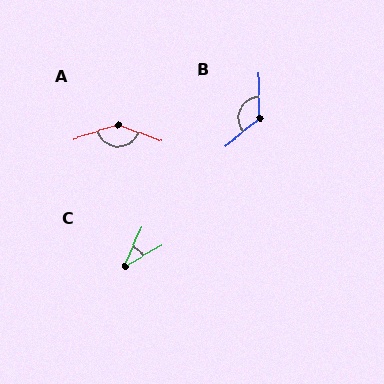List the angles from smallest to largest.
C (36°), B (129°), A (143°).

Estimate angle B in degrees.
Approximately 129 degrees.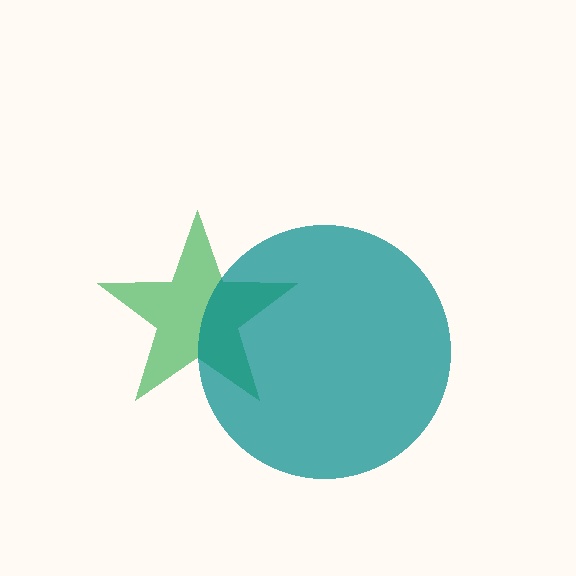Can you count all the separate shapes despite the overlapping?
Yes, there are 2 separate shapes.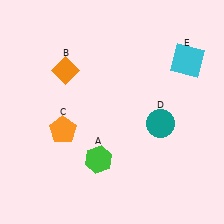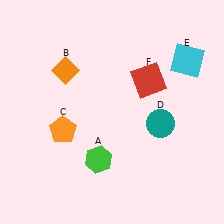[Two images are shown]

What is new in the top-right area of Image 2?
A red square (F) was added in the top-right area of Image 2.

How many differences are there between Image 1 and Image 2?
There is 1 difference between the two images.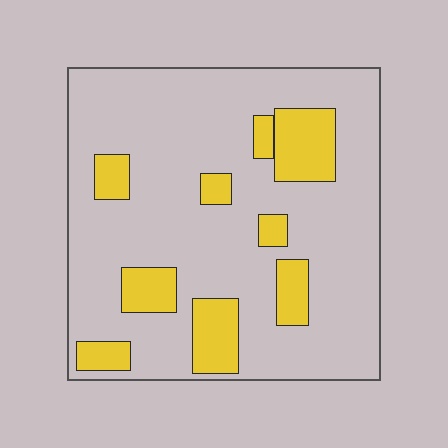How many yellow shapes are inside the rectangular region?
9.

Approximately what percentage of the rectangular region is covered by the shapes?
Approximately 20%.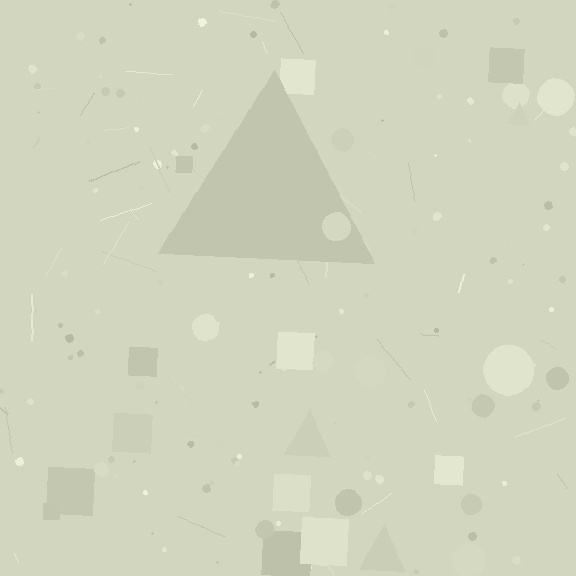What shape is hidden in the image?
A triangle is hidden in the image.